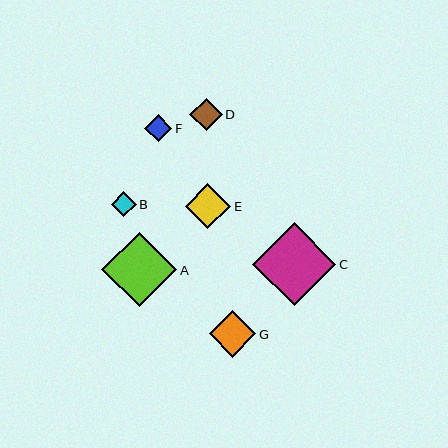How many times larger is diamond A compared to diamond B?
Diamond A is approximately 3.0 times the size of diamond B.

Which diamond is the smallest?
Diamond B is the smallest with a size of approximately 25 pixels.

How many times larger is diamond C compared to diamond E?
Diamond C is approximately 1.8 times the size of diamond E.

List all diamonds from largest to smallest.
From largest to smallest: C, A, G, E, D, F, B.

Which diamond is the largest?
Diamond C is the largest with a size of approximately 83 pixels.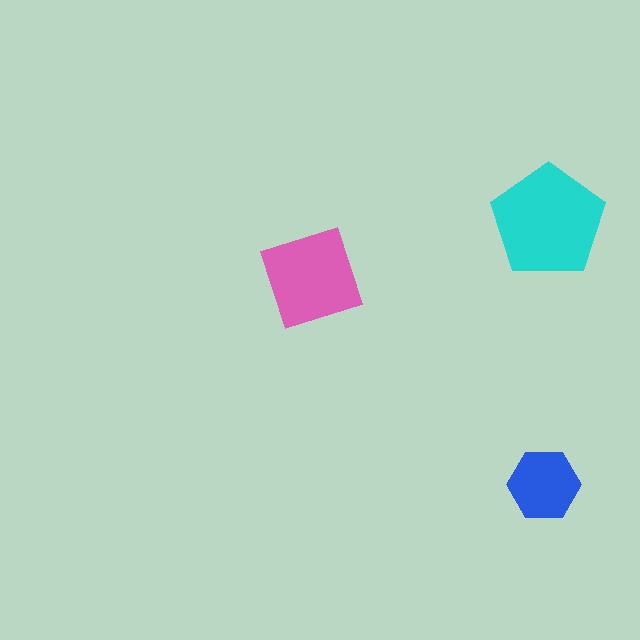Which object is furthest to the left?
The pink square is leftmost.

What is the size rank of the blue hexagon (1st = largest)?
3rd.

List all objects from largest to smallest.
The cyan pentagon, the pink square, the blue hexagon.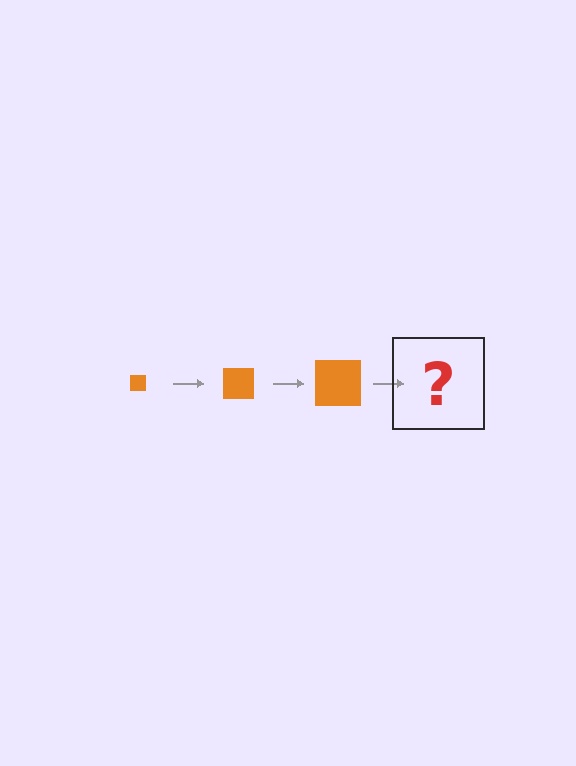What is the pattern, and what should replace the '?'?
The pattern is that the square gets progressively larger each step. The '?' should be an orange square, larger than the previous one.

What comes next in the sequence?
The next element should be an orange square, larger than the previous one.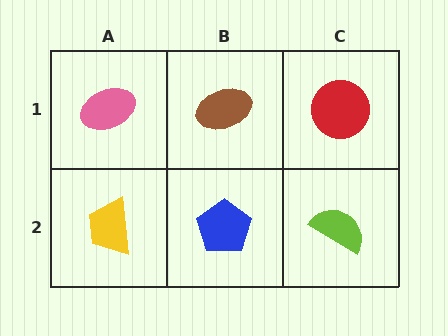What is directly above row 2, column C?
A red circle.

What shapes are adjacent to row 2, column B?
A brown ellipse (row 1, column B), a yellow trapezoid (row 2, column A), a lime semicircle (row 2, column C).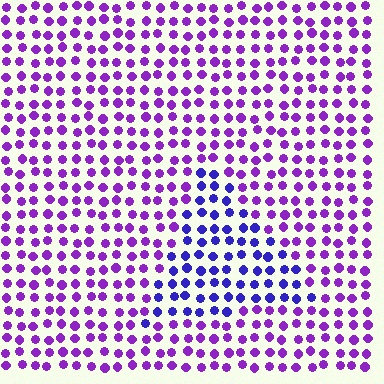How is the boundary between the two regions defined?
The boundary is defined purely by a slight shift in hue (about 36 degrees). Spacing, size, and orientation are identical on both sides.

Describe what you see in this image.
The image is filled with small purple elements in a uniform arrangement. A triangle-shaped region is visible where the elements are tinted to a slightly different hue, forming a subtle color boundary.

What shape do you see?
I see a triangle.